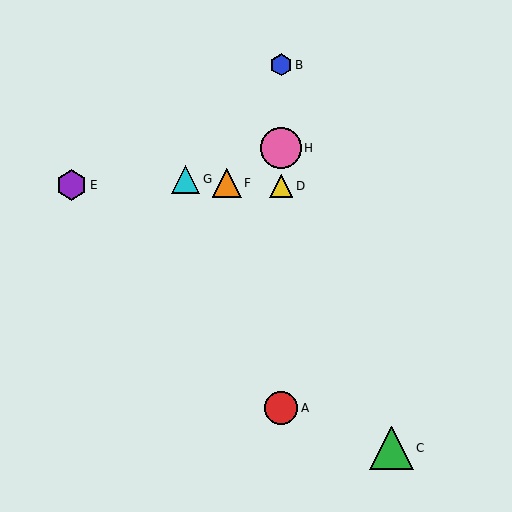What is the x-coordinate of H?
Object H is at x≈281.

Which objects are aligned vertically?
Objects A, B, D, H are aligned vertically.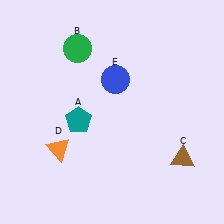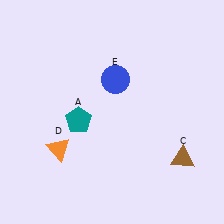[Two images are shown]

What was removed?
The green circle (B) was removed in Image 2.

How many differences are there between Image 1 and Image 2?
There is 1 difference between the two images.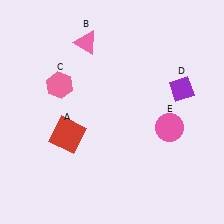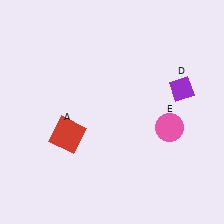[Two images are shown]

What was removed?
The pink triangle (B), the pink hexagon (C) were removed in Image 2.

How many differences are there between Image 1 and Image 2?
There are 2 differences between the two images.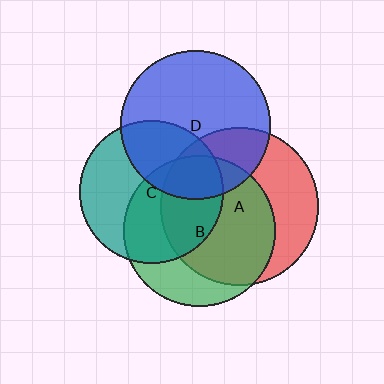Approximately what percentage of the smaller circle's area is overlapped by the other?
Approximately 20%.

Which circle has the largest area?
Circle A (red).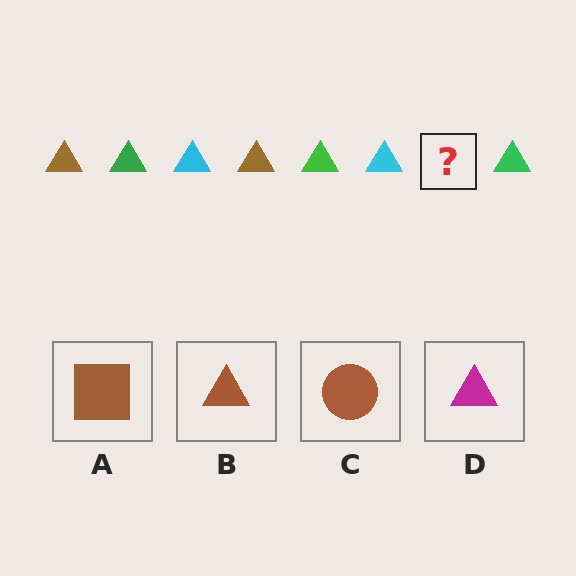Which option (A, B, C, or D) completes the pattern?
B.